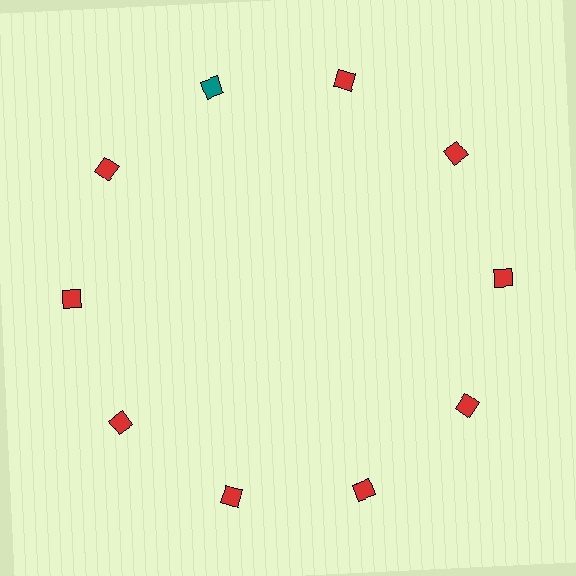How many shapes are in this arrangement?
There are 10 shapes arranged in a ring pattern.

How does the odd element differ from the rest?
It has a different color: teal instead of red.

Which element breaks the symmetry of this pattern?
The teal diamond at roughly the 11 o'clock position breaks the symmetry. All other shapes are red diamonds.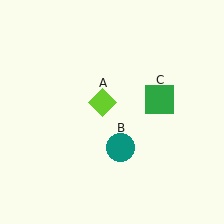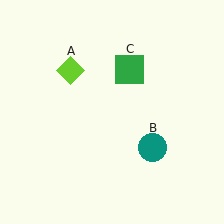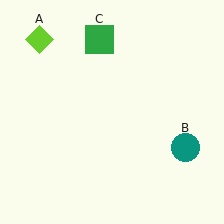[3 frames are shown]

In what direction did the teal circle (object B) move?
The teal circle (object B) moved right.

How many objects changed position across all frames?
3 objects changed position: lime diamond (object A), teal circle (object B), green square (object C).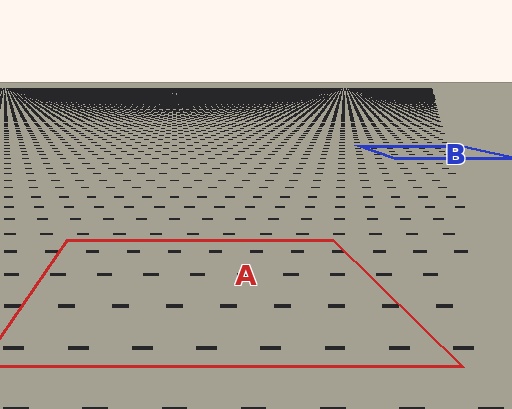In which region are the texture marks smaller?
The texture marks are smaller in region B, because it is farther away.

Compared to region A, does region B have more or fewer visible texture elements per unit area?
Region B has more texture elements per unit area — they are packed more densely because it is farther away.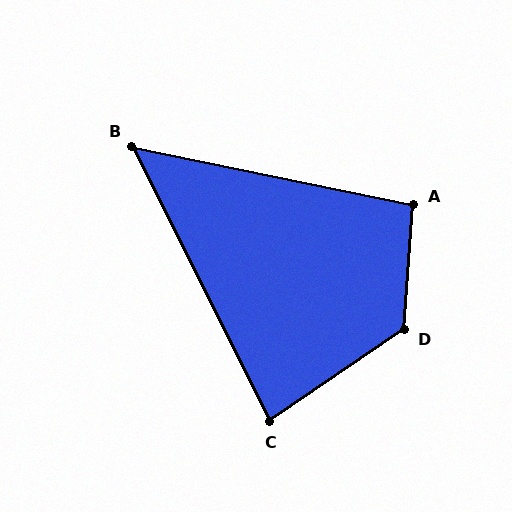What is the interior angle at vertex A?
Approximately 97 degrees (obtuse).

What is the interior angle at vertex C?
Approximately 83 degrees (acute).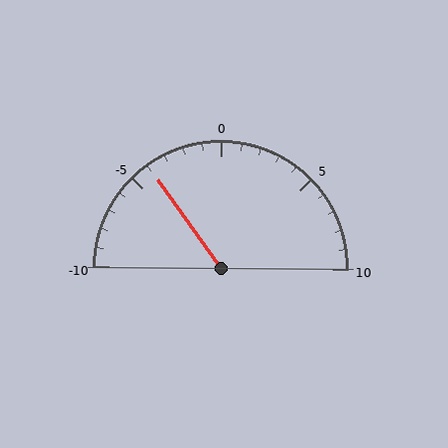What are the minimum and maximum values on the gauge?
The gauge ranges from -10 to 10.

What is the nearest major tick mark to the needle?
The nearest major tick mark is -5.